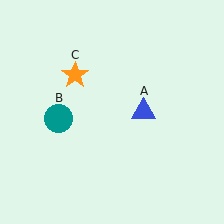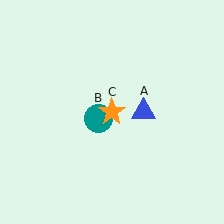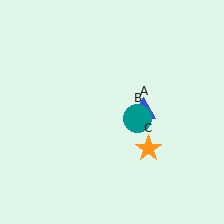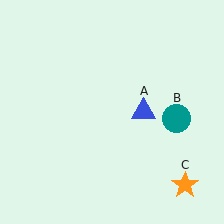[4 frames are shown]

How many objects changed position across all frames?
2 objects changed position: teal circle (object B), orange star (object C).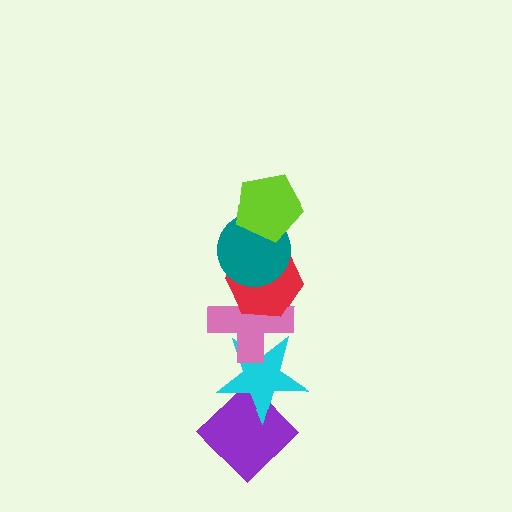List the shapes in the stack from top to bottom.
From top to bottom: the lime pentagon, the teal circle, the red hexagon, the pink cross, the cyan star, the purple diamond.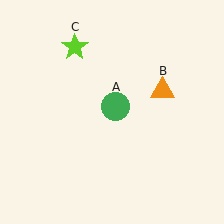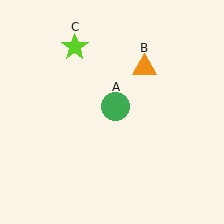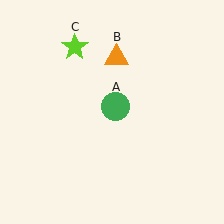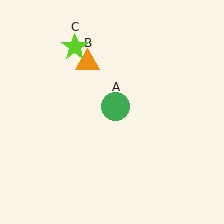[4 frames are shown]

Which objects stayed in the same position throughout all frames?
Green circle (object A) and lime star (object C) remained stationary.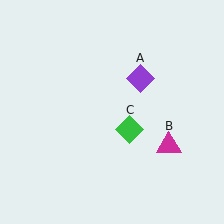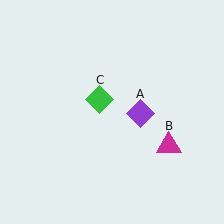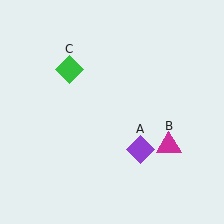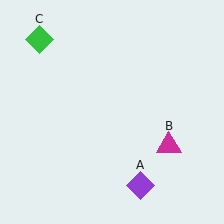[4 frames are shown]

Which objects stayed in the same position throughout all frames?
Magenta triangle (object B) remained stationary.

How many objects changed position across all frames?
2 objects changed position: purple diamond (object A), green diamond (object C).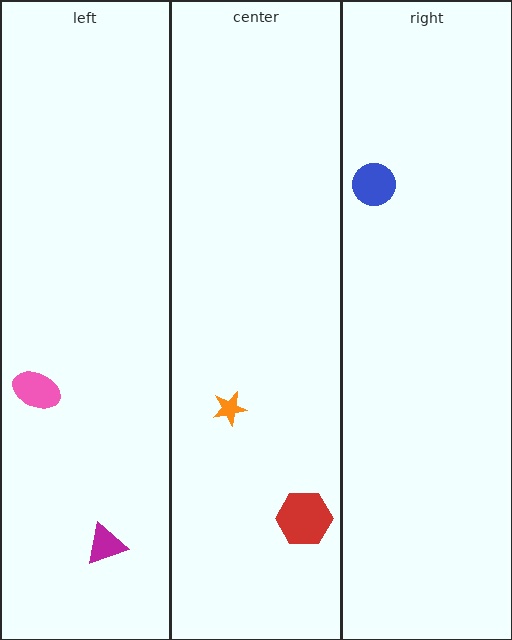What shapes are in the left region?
The magenta triangle, the pink ellipse.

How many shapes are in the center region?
2.